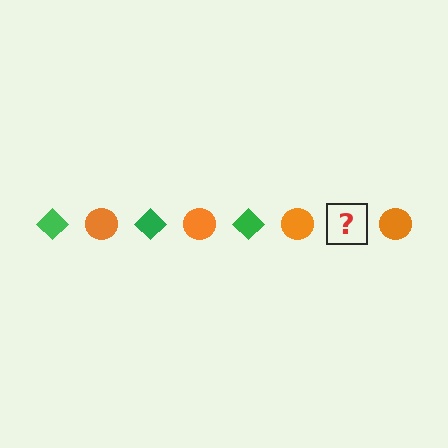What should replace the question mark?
The question mark should be replaced with a green diamond.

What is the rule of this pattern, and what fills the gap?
The rule is that the pattern alternates between green diamond and orange circle. The gap should be filled with a green diamond.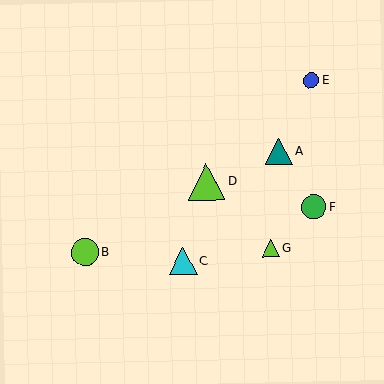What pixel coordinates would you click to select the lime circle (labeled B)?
Click at (85, 252) to select the lime circle B.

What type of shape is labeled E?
Shape E is a blue circle.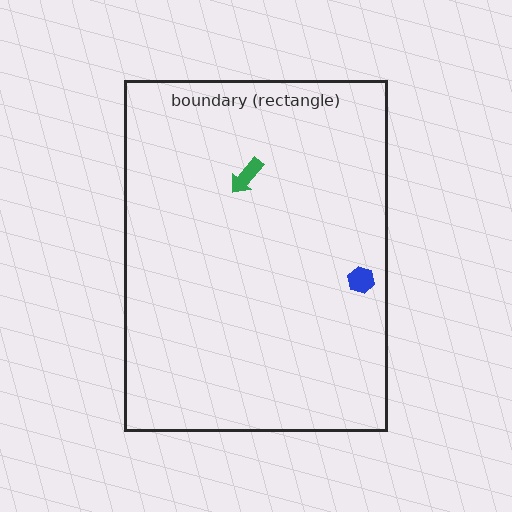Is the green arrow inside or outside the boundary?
Inside.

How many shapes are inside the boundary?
2 inside, 0 outside.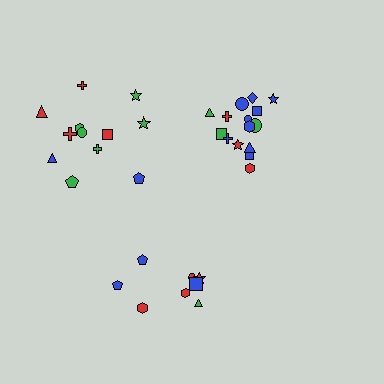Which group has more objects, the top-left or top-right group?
The top-right group.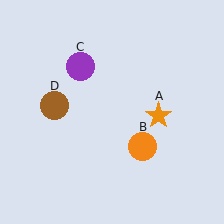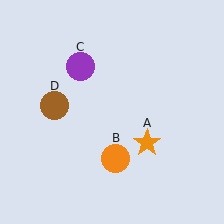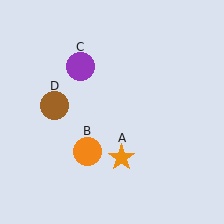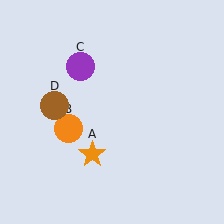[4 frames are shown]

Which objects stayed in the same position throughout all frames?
Purple circle (object C) and brown circle (object D) remained stationary.